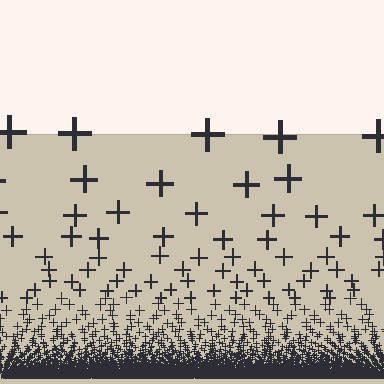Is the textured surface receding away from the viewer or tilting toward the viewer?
The surface appears to tilt toward the viewer. Texture elements get larger and sparser toward the top.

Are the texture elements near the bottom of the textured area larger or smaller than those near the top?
Smaller. The gradient is inverted — elements near the bottom are smaller and denser.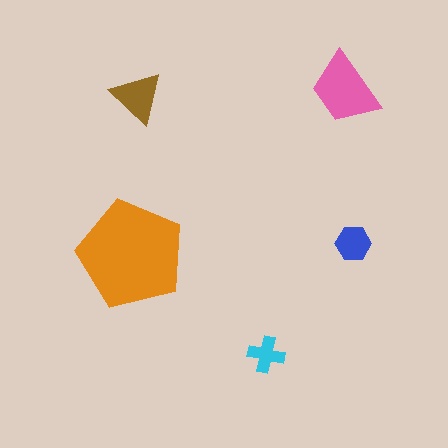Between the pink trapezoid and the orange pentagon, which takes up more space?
The orange pentagon.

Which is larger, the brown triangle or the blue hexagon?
The brown triangle.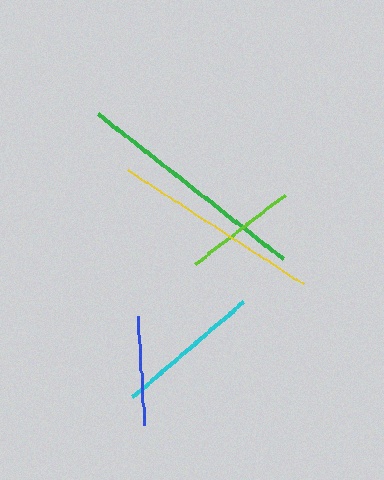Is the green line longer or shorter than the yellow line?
The green line is longer than the yellow line.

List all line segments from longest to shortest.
From longest to shortest: green, yellow, cyan, lime, blue.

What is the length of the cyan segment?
The cyan segment is approximately 146 pixels long.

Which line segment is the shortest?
The blue line is the shortest at approximately 108 pixels.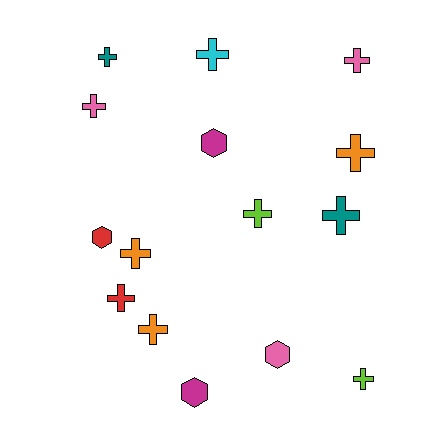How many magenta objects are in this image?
There are 2 magenta objects.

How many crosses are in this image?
There are 11 crosses.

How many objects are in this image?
There are 15 objects.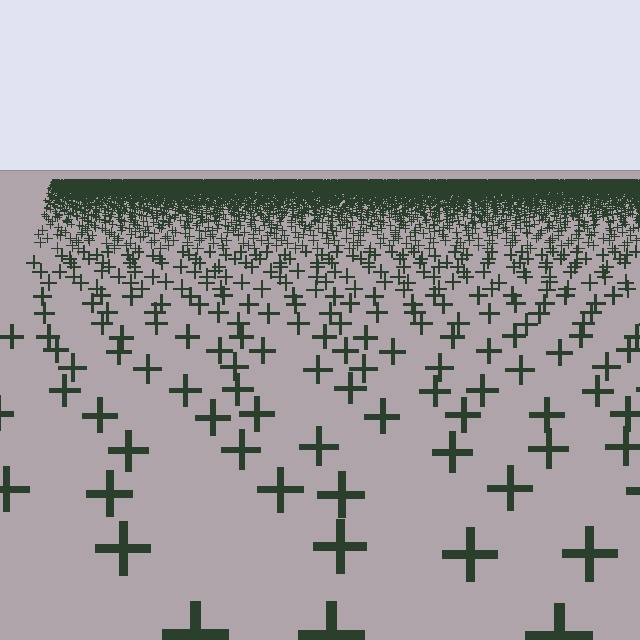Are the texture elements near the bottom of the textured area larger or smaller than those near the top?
Larger. Near the bottom, elements are closer to the viewer and appear at a bigger on-screen size.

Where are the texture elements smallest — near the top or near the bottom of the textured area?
Near the top.